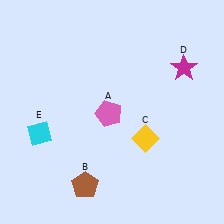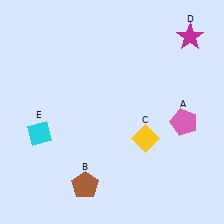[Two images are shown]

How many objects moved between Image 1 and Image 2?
2 objects moved between the two images.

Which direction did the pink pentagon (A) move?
The pink pentagon (A) moved right.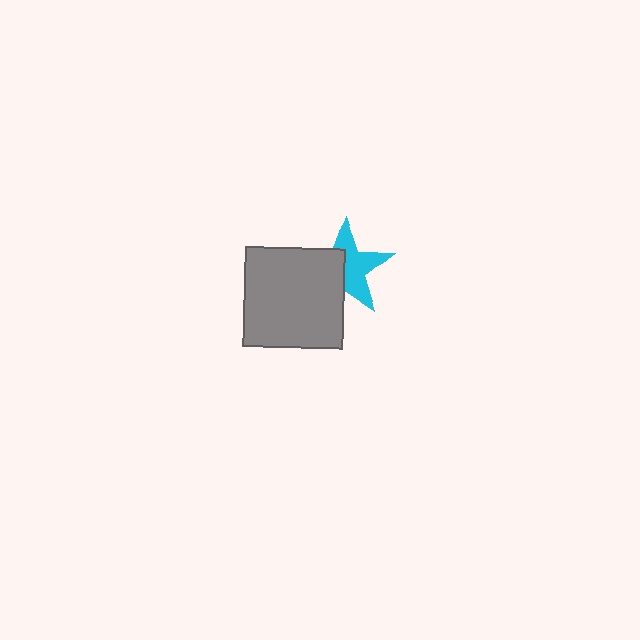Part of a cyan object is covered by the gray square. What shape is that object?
It is a star.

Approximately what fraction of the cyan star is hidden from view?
Roughly 44% of the cyan star is hidden behind the gray square.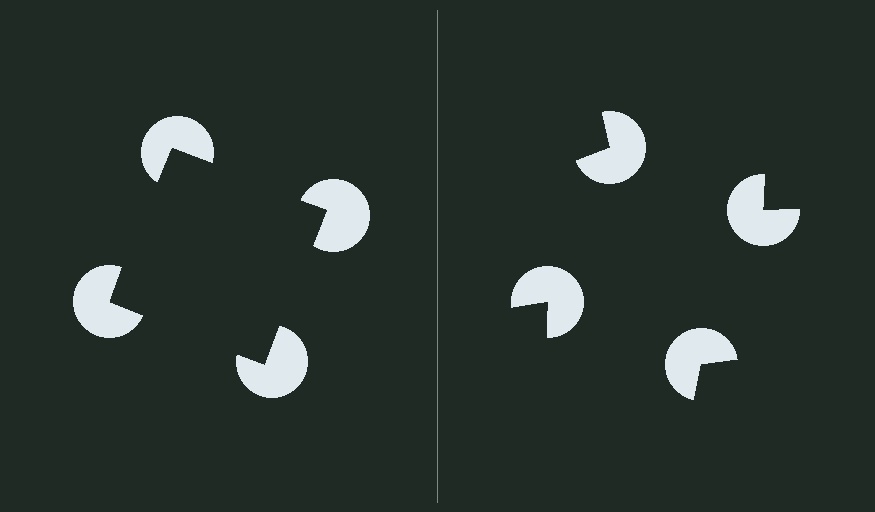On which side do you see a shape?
An illusory square appears on the left side. On the right side the wedge cuts are rotated, so no coherent shape forms.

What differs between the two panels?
The pac-man discs are positioned identically on both sides; only the wedge orientations differ. On the left they align to a square; on the right they are misaligned.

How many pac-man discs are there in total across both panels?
8 — 4 on each side.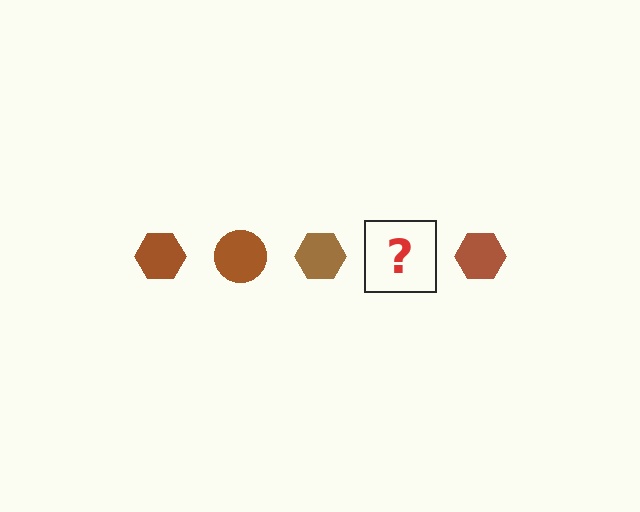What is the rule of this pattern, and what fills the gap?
The rule is that the pattern cycles through hexagon, circle shapes in brown. The gap should be filled with a brown circle.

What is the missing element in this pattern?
The missing element is a brown circle.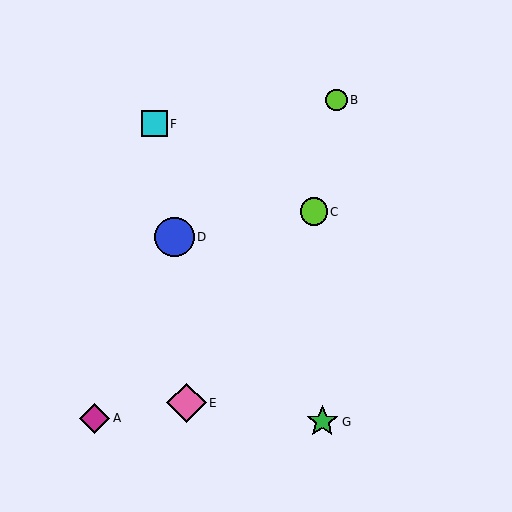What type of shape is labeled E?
Shape E is a pink diamond.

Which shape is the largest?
The pink diamond (labeled E) is the largest.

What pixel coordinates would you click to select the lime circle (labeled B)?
Click at (336, 100) to select the lime circle B.